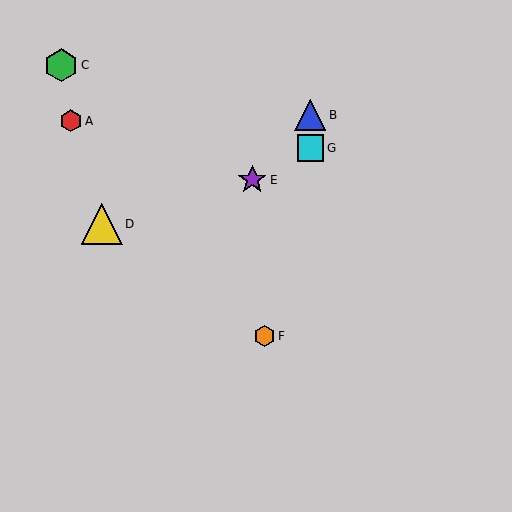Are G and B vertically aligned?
Yes, both are at x≈310.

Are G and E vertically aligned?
No, G is at x≈310 and E is at x≈252.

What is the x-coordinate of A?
Object A is at x≈71.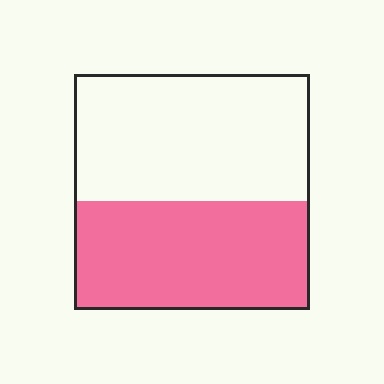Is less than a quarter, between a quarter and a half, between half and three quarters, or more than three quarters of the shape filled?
Between a quarter and a half.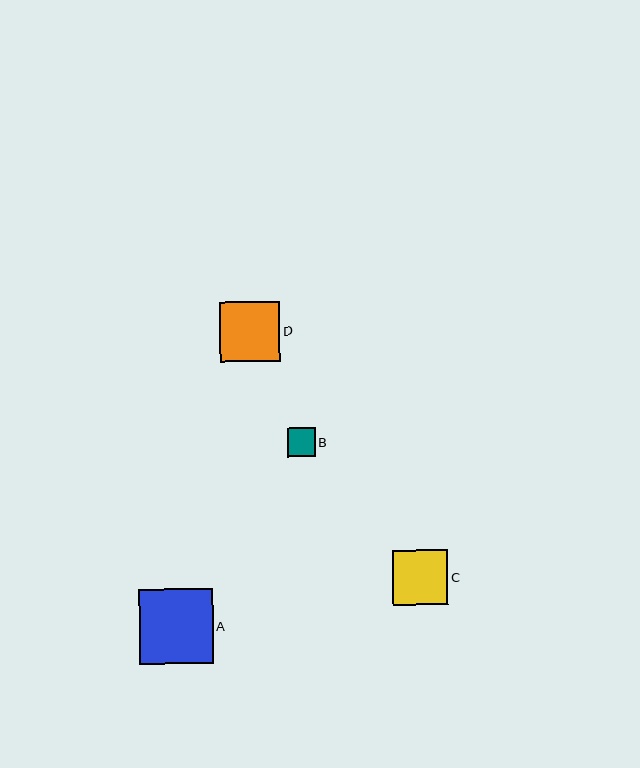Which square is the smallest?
Square B is the smallest with a size of approximately 28 pixels.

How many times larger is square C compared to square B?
Square C is approximately 2.0 times the size of square B.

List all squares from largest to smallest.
From largest to smallest: A, D, C, B.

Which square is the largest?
Square A is the largest with a size of approximately 74 pixels.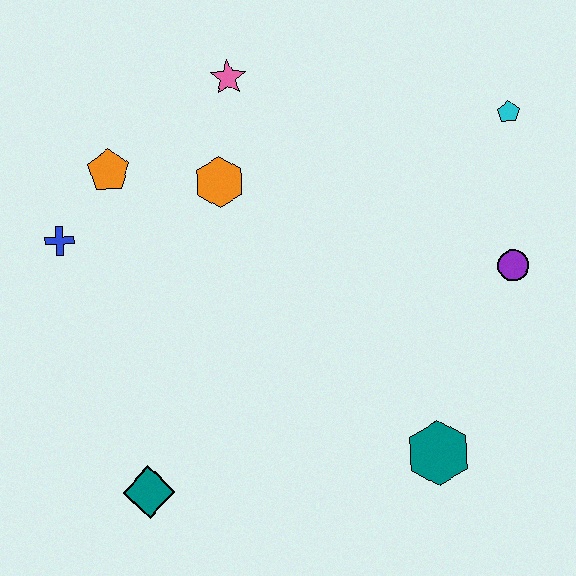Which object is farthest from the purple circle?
The blue cross is farthest from the purple circle.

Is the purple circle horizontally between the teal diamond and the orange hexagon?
No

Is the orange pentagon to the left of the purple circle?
Yes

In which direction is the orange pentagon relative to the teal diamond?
The orange pentagon is above the teal diamond.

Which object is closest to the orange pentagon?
The blue cross is closest to the orange pentagon.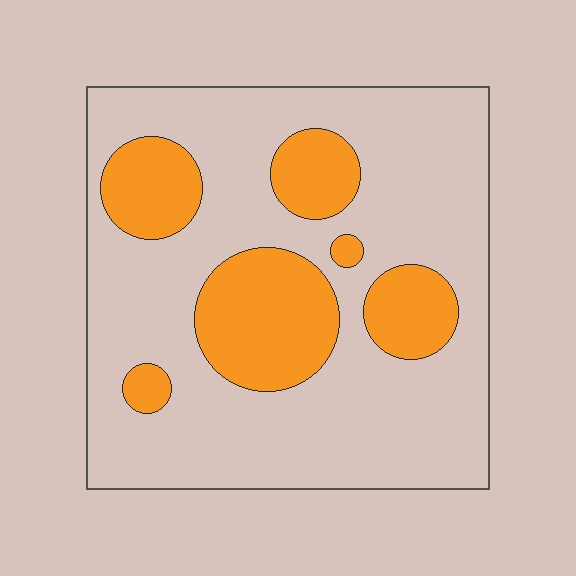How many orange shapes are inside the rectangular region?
6.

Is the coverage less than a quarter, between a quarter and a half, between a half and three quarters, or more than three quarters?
Between a quarter and a half.